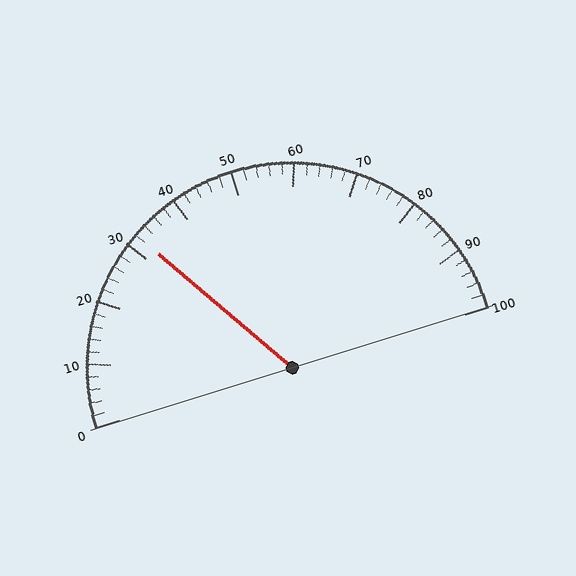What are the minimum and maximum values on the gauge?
The gauge ranges from 0 to 100.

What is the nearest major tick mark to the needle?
The nearest major tick mark is 30.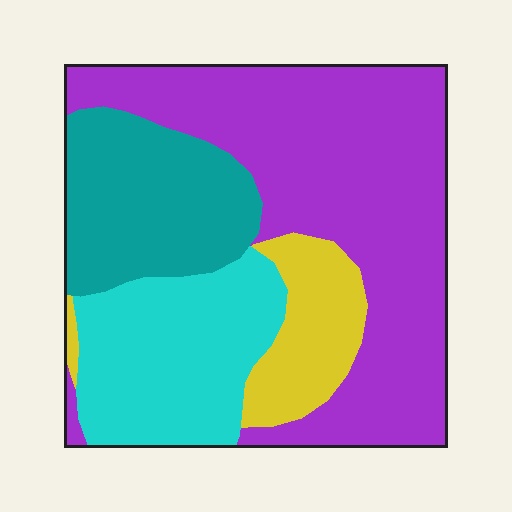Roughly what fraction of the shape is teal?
Teal takes up about one fifth (1/5) of the shape.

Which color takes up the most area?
Purple, at roughly 50%.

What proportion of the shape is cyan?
Cyan covers about 20% of the shape.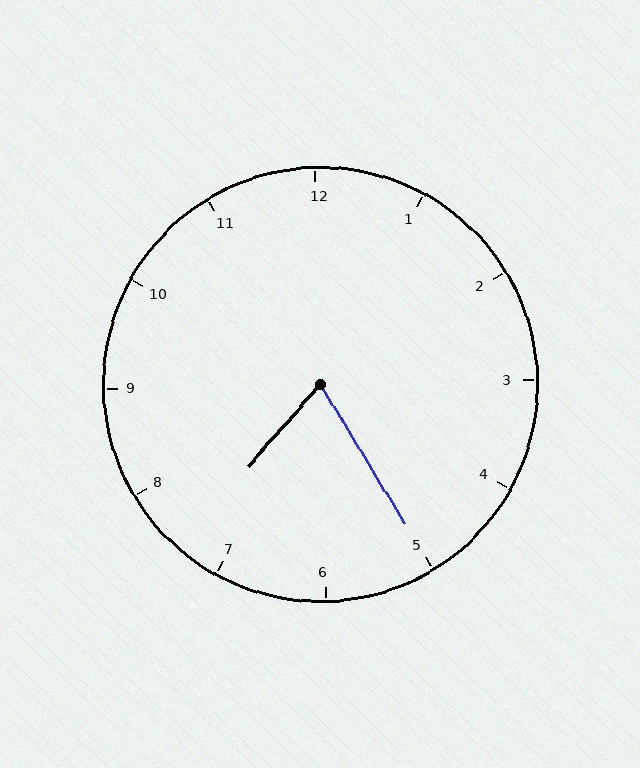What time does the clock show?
7:25.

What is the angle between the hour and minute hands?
Approximately 72 degrees.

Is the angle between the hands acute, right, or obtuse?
It is acute.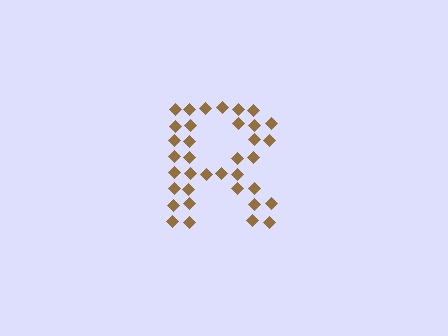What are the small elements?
The small elements are diamonds.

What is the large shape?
The large shape is the letter R.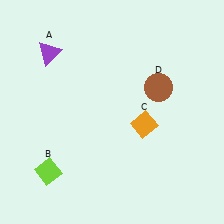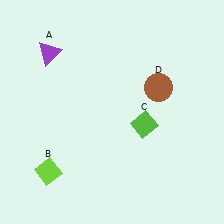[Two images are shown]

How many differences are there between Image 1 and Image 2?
There is 1 difference between the two images.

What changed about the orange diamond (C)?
In Image 1, C is orange. In Image 2, it changed to lime.